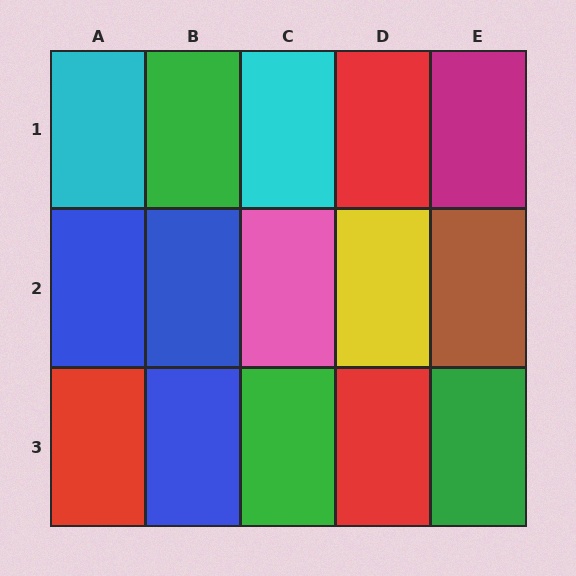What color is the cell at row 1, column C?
Cyan.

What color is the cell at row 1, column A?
Cyan.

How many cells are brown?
1 cell is brown.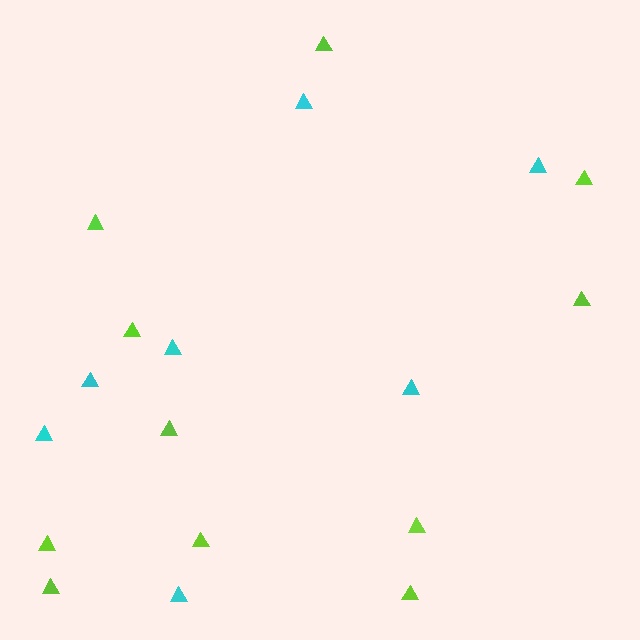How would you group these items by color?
There are 2 groups: one group of lime triangles (11) and one group of cyan triangles (7).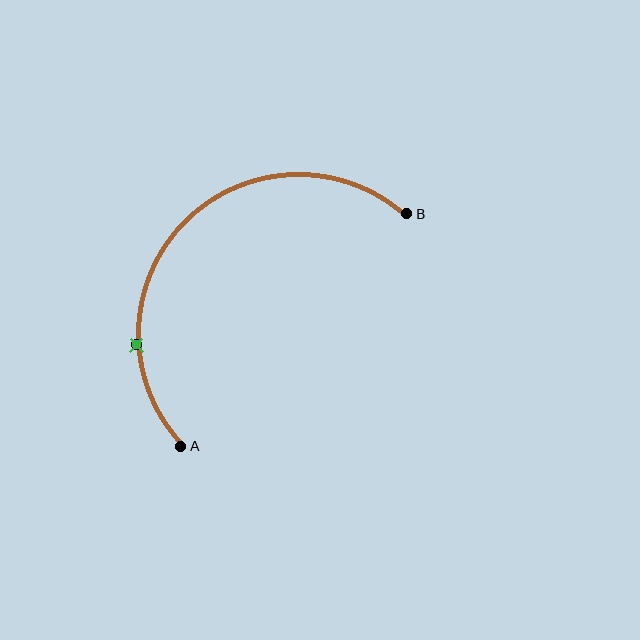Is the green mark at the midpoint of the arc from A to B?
No. The green mark lies on the arc but is closer to endpoint A. The arc midpoint would be at the point on the curve equidistant along the arc from both A and B.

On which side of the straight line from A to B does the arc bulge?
The arc bulges above and to the left of the straight line connecting A and B.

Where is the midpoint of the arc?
The arc midpoint is the point on the curve farthest from the straight line joining A and B. It sits above and to the left of that line.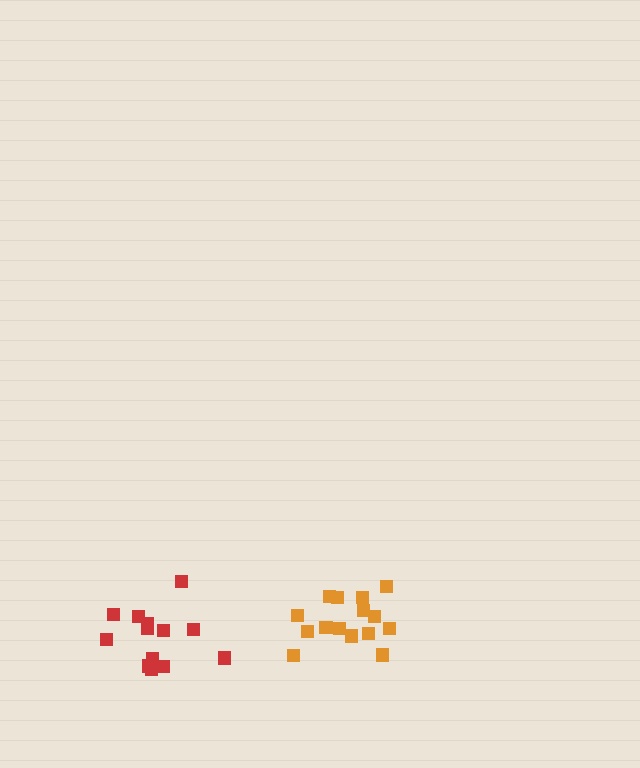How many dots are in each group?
Group 1: 15 dots, Group 2: 13 dots (28 total).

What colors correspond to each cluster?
The clusters are colored: orange, red.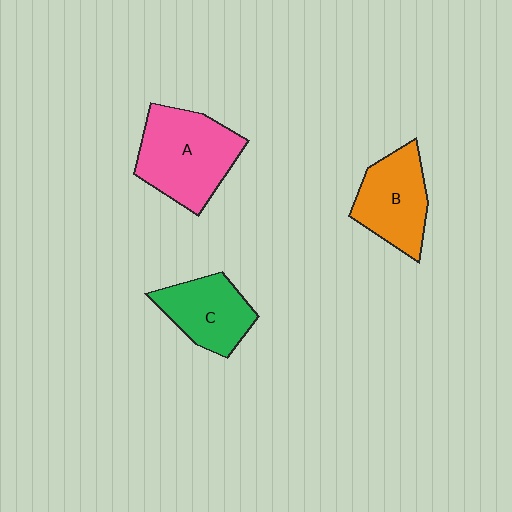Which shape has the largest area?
Shape A (pink).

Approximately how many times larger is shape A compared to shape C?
Approximately 1.5 times.